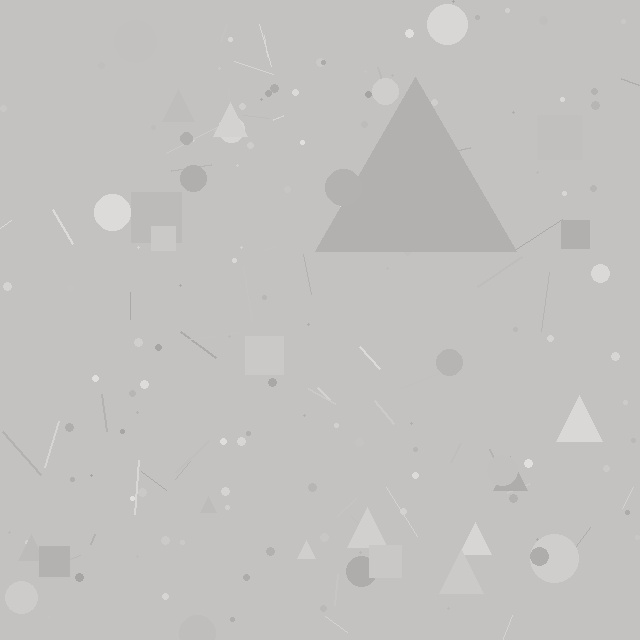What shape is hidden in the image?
A triangle is hidden in the image.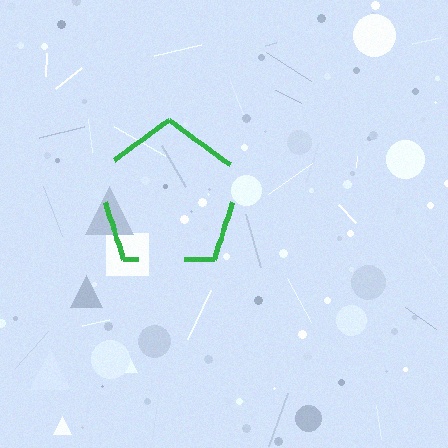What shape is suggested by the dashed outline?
The dashed outline suggests a pentagon.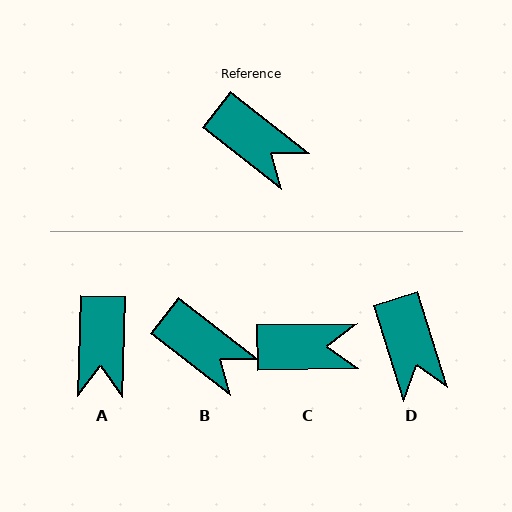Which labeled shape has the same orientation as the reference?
B.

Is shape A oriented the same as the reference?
No, it is off by about 53 degrees.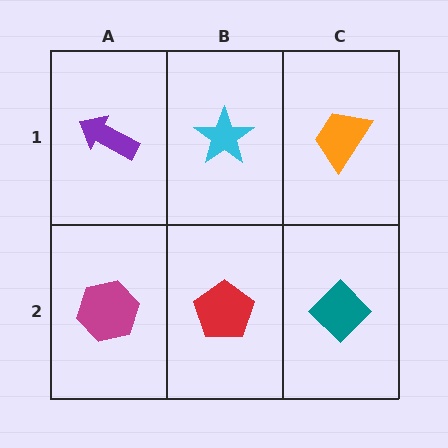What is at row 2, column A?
A magenta hexagon.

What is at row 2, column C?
A teal diamond.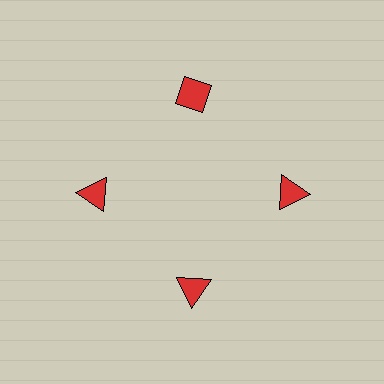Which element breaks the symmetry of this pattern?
The red diamond at roughly the 12 o'clock position breaks the symmetry. All other shapes are red triangles.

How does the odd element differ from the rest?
It has a different shape: diamond instead of triangle.